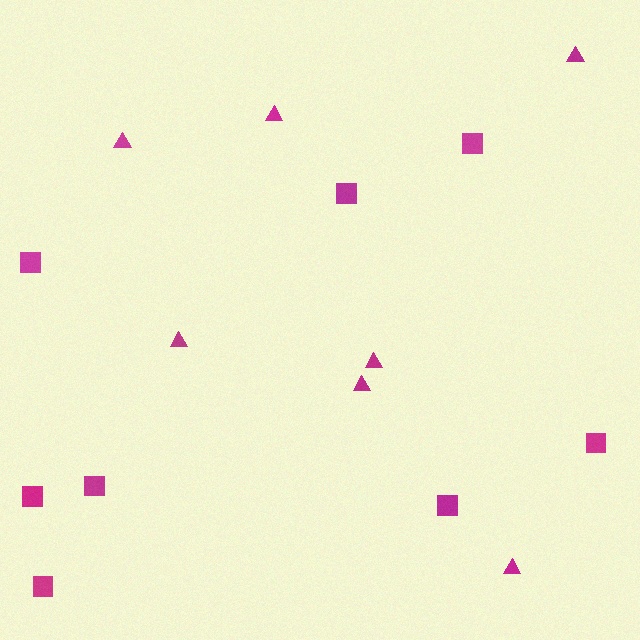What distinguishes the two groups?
There are 2 groups: one group of triangles (7) and one group of squares (8).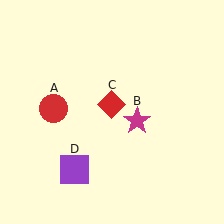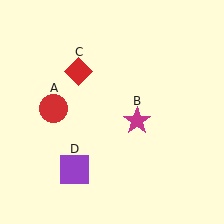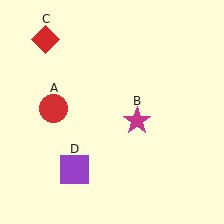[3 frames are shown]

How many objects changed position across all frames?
1 object changed position: red diamond (object C).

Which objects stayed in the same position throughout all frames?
Red circle (object A) and magenta star (object B) and purple square (object D) remained stationary.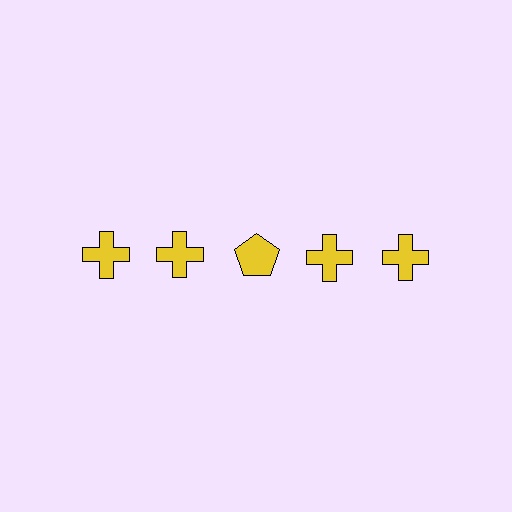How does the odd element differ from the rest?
It has a different shape: pentagon instead of cross.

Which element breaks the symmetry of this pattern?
The yellow pentagon in the top row, center column breaks the symmetry. All other shapes are yellow crosses.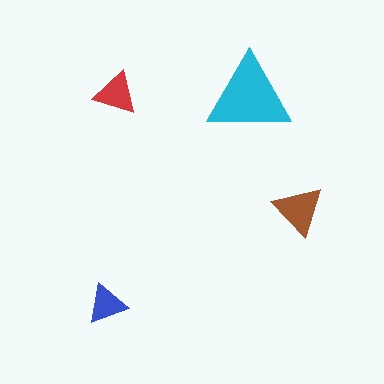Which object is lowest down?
The blue triangle is bottommost.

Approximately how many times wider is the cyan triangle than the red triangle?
About 2 times wider.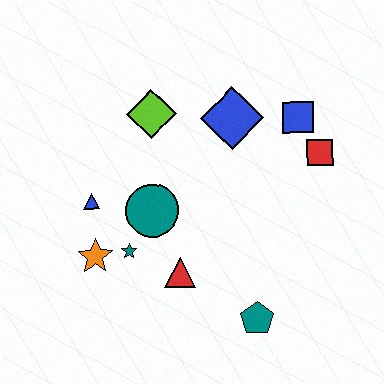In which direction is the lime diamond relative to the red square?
The lime diamond is to the left of the red square.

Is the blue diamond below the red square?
No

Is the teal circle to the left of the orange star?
No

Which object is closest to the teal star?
The orange star is closest to the teal star.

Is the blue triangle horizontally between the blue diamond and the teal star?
No